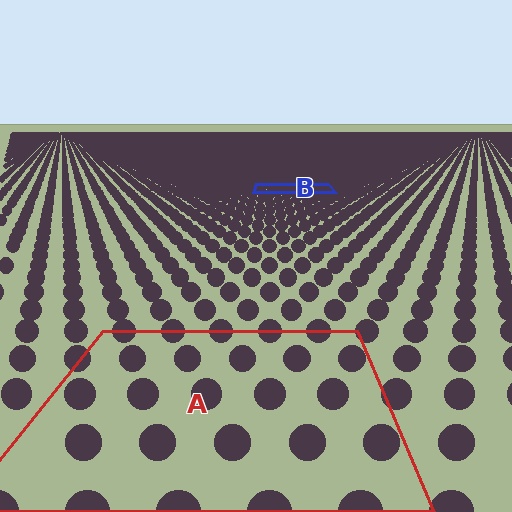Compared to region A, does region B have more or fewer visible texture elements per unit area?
Region B has more texture elements per unit area — they are packed more densely because it is farther away.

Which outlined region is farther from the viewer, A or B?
Region B is farther from the viewer — the texture elements inside it appear smaller and more densely packed.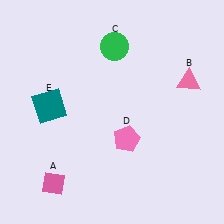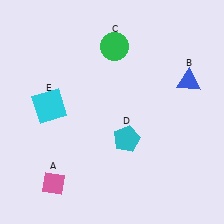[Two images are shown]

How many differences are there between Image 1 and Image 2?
There are 3 differences between the two images.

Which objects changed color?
B changed from pink to blue. D changed from pink to cyan. E changed from teal to cyan.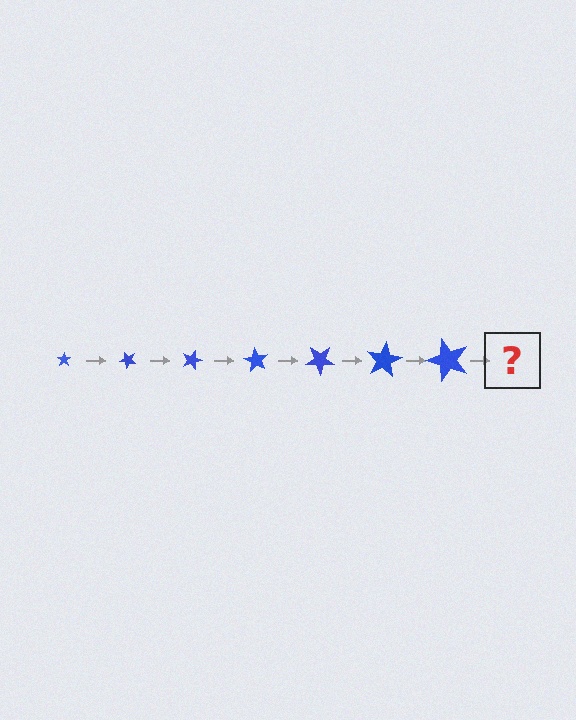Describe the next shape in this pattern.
It should be a star, larger than the previous one and rotated 315 degrees from the start.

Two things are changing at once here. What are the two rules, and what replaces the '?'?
The two rules are that the star grows larger each step and it rotates 45 degrees each step. The '?' should be a star, larger than the previous one and rotated 315 degrees from the start.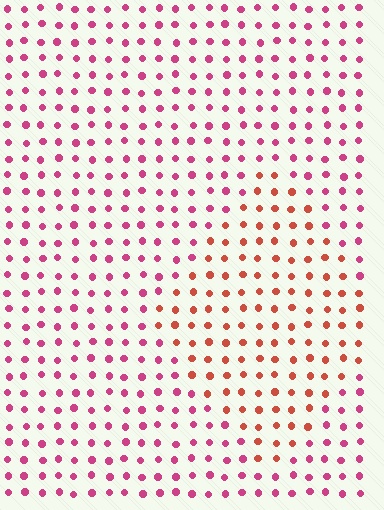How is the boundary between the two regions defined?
The boundary is defined purely by a slight shift in hue (about 36 degrees). Spacing, size, and orientation are identical on both sides.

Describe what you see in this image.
The image is filled with small magenta elements in a uniform arrangement. A diamond-shaped region is visible where the elements are tinted to a slightly different hue, forming a subtle color boundary.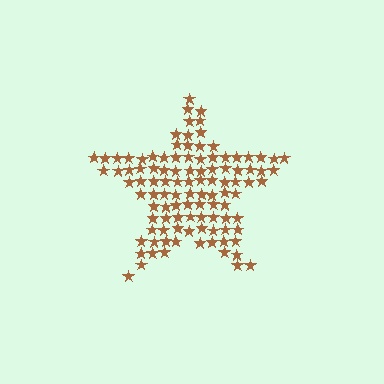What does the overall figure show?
The overall figure shows a star.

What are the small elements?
The small elements are stars.